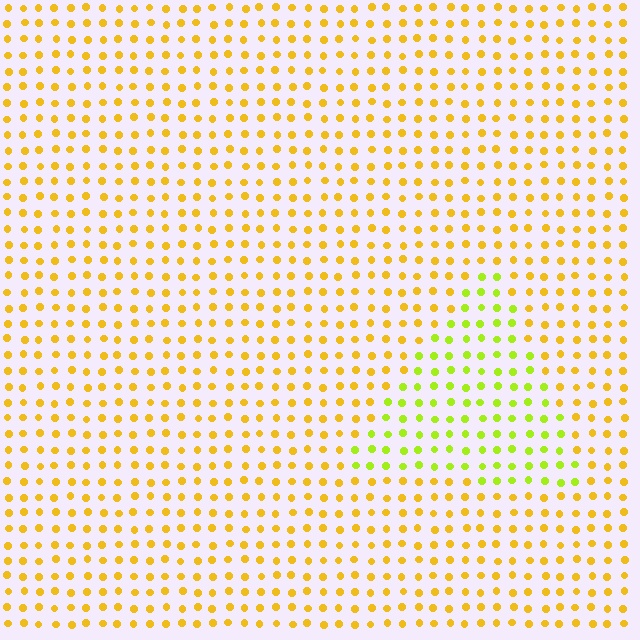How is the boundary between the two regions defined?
The boundary is defined purely by a slight shift in hue (about 36 degrees). Spacing, size, and orientation are identical on both sides.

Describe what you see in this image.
The image is filled with small yellow elements in a uniform arrangement. A triangle-shaped region is visible where the elements are tinted to a slightly different hue, forming a subtle color boundary.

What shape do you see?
I see a triangle.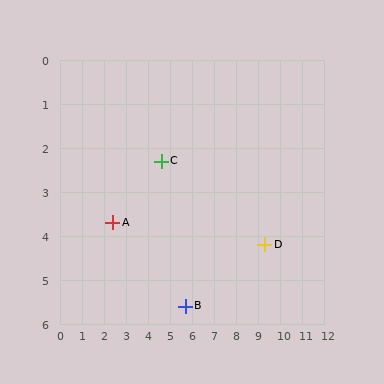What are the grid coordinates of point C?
Point C is at approximately (4.6, 2.3).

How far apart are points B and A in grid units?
Points B and A are about 3.8 grid units apart.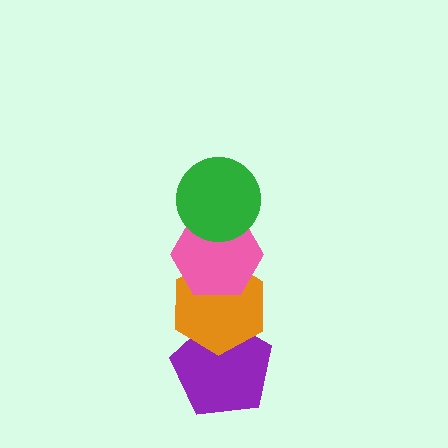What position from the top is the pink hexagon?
The pink hexagon is 2nd from the top.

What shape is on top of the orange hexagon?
The pink hexagon is on top of the orange hexagon.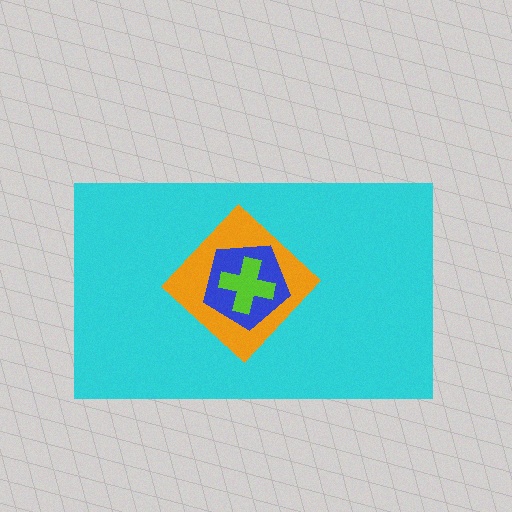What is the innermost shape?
The lime cross.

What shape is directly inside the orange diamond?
The blue pentagon.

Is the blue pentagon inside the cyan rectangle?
Yes.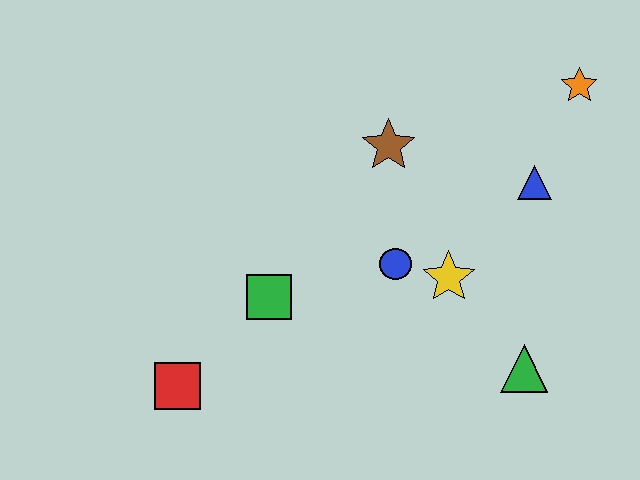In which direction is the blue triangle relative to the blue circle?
The blue triangle is to the right of the blue circle.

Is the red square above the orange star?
No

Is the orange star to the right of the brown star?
Yes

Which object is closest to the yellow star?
The blue circle is closest to the yellow star.